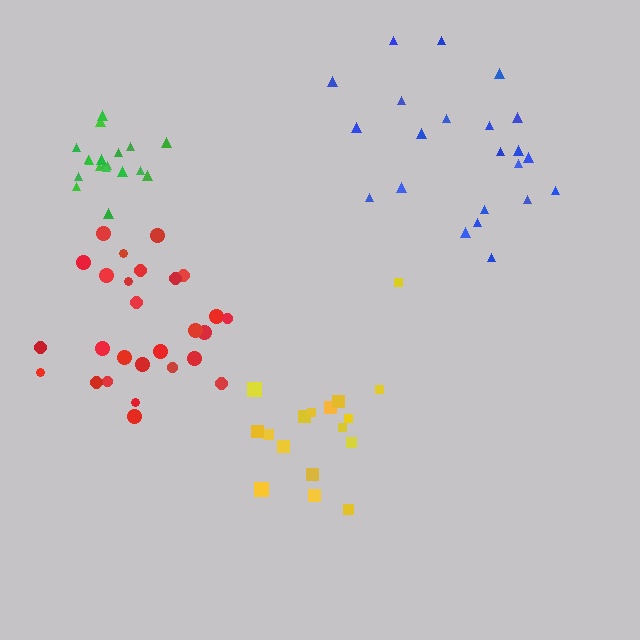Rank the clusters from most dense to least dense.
green, red, blue, yellow.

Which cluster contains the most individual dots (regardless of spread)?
Red (27).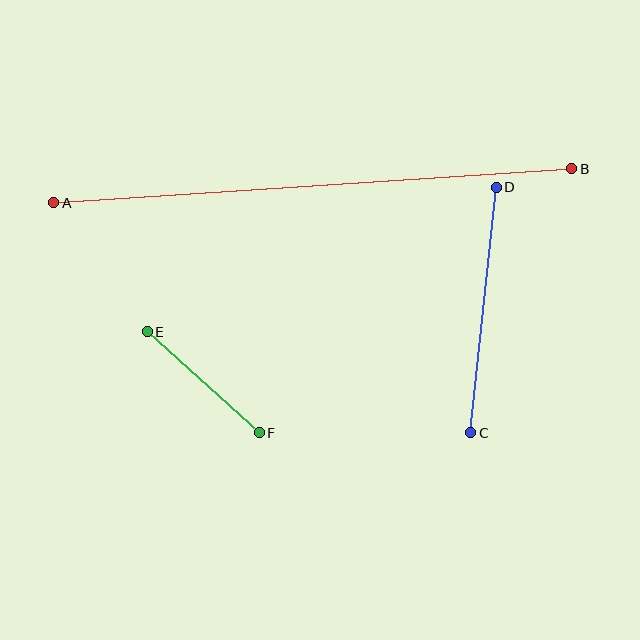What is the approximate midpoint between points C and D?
The midpoint is at approximately (484, 310) pixels.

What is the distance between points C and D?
The distance is approximately 246 pixels.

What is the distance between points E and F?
The distance is approximately 151 pixels.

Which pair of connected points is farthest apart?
Points A and B are farthest apart.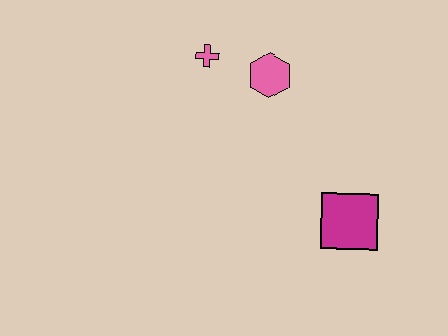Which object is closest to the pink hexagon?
The pink cross is closest to the pink hexagon.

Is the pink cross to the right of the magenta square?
No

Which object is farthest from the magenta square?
The pink cross is farthest from the magenta square.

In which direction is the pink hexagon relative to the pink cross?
The pink hexagon is to the right of the pink cross.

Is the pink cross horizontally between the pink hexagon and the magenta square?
No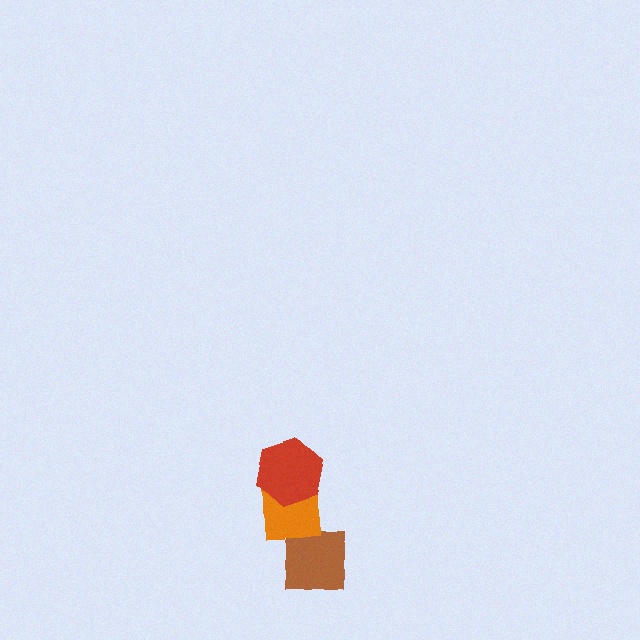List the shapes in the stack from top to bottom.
From top to bottom: the red hexagon, the orange square, the brown square.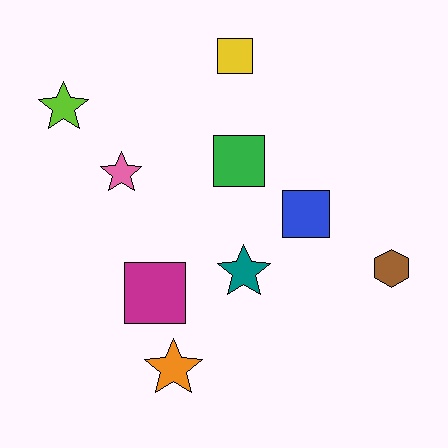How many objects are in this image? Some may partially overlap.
There are 9 objects.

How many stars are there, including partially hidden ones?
There are 4 stars.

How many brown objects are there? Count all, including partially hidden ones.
There is 1 brown object.